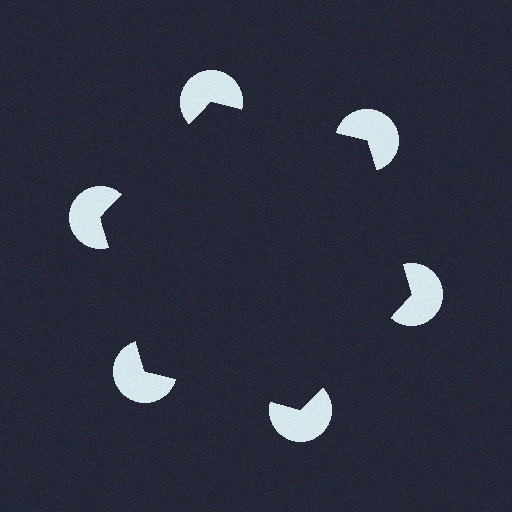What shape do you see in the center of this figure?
An illusory hexagon — its edges are inferred from the aligned wedge cuts in the pac-man discs, not physically drawn.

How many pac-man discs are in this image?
There are 6 — one at each vertex of the illusory hexagon.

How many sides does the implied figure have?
6 sides.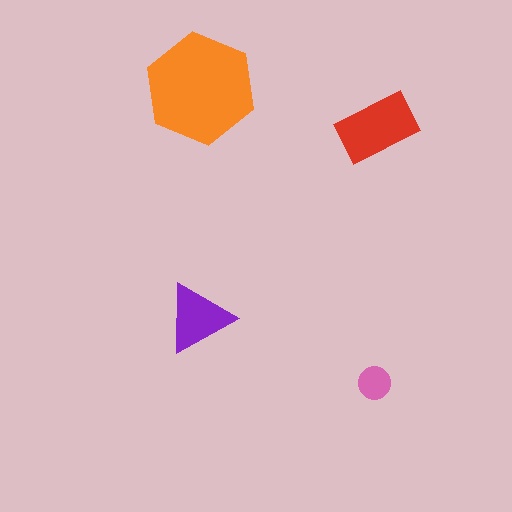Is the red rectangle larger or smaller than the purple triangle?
Larger.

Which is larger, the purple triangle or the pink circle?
The purple triangle.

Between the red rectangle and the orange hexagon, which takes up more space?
The orange hexagon.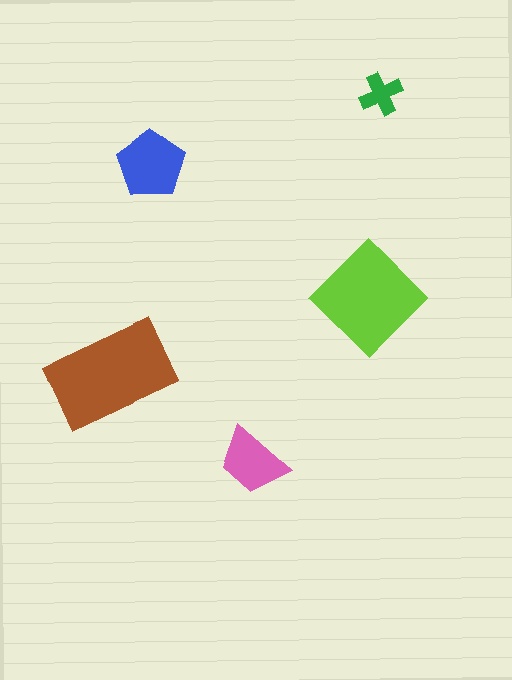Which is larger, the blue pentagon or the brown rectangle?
The brown rectangle.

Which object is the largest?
The brown rectangle.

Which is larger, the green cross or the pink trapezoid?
The pink trapezoid.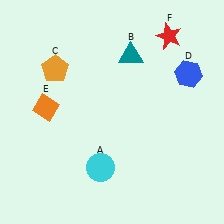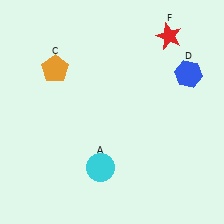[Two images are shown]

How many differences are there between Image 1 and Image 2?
There are 2 differences between the two images.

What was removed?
The orange diamond (E), the teal triangle (B) were removed in Image 2.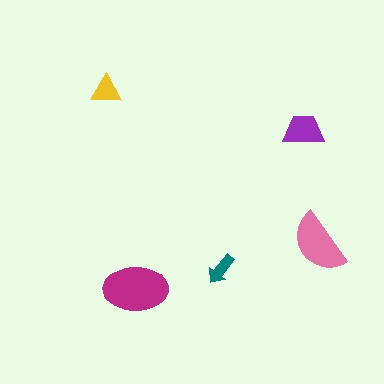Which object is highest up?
The yellow triangle is topmost.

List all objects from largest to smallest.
The magenta ellipse, the pink semicircle, the purple trapezoid, the yellow triangle, the teal arrow.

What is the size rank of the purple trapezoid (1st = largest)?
3rd.